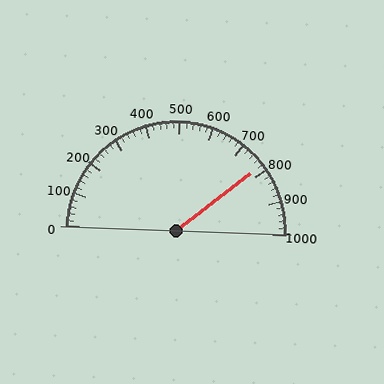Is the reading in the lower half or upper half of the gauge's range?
The reading is in the upper half of the range (0 to 1000).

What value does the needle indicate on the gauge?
The needle indicates approximately 780.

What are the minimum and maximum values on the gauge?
The gauge ranges from 0 to 1000.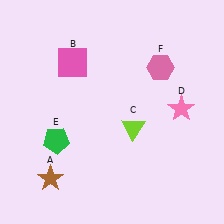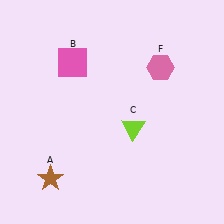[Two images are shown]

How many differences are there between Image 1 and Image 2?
There are 2 differences between the two images.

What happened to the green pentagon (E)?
The green pentagon (E) was removed in Image 2. It was in the bottom-left area of Image 1.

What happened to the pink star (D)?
The pink star (D) was removed in Image 2. It was in the top-right area of Image 1.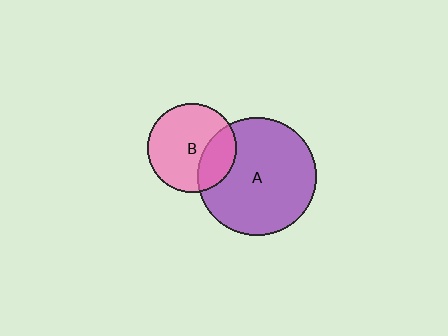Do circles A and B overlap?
Yes.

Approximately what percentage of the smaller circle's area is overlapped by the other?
Approximately 30%.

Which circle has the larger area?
Circle A (purple).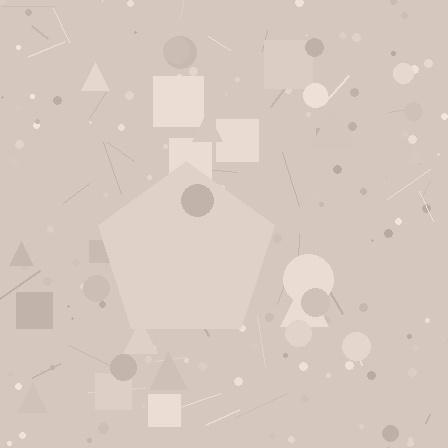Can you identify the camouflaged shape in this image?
The camouflaged shape is a pentagon.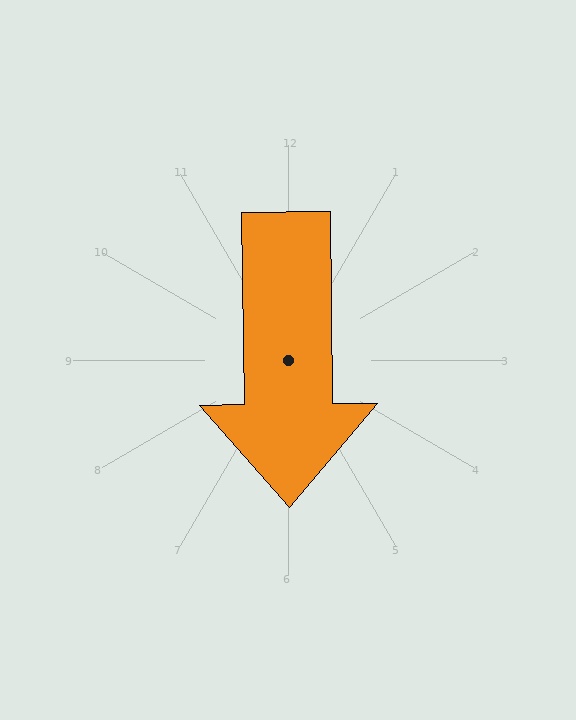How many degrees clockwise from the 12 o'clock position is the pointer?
Approximately 179 degrees.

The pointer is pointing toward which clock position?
Roughly 6 o'clock.